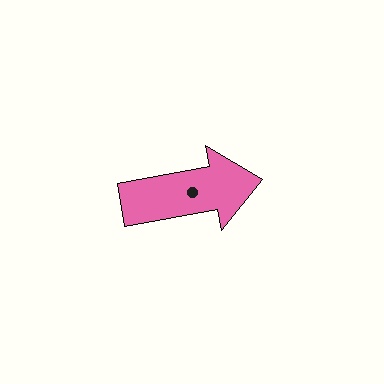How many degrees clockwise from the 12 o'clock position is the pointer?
Approximately 80 degrees.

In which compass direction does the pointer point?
East.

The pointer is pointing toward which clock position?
Roughly 3 o'clock.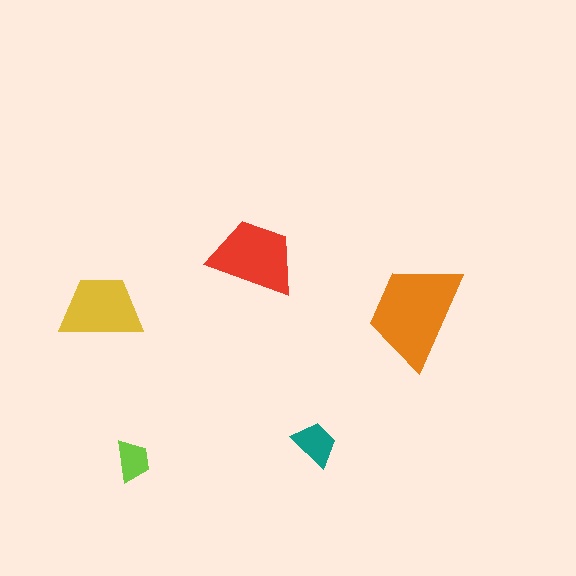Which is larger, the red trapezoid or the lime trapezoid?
The red one.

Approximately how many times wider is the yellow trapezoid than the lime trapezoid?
About 2 times wider.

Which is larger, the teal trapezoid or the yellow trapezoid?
The yellow one.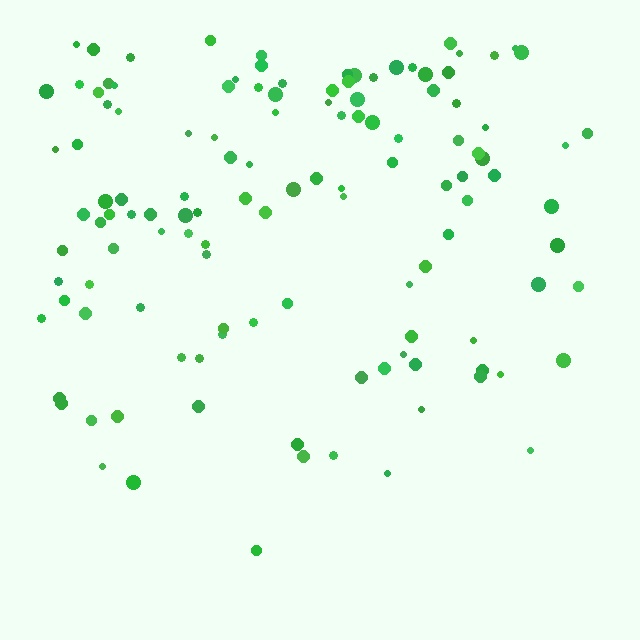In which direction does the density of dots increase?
From bottom to top, with the top side densest.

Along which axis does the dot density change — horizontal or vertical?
Vertical.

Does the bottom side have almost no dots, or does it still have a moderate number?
Still a moderate number, just noticeably fewer than the top.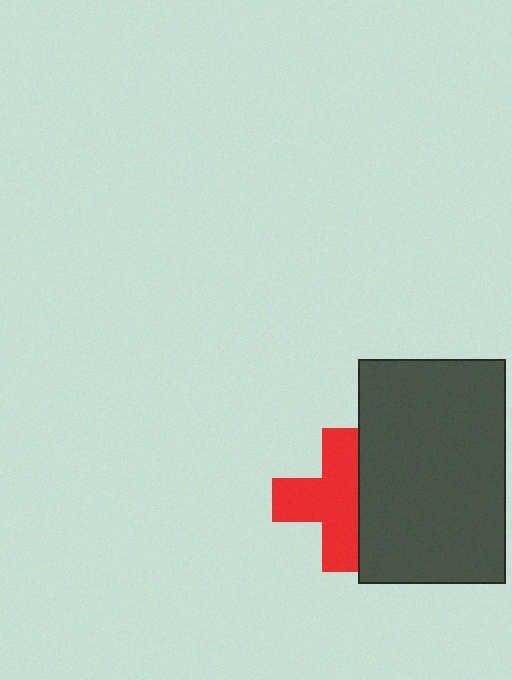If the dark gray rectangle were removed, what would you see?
You would see the complete red cross.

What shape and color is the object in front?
The object in front is a dark gray rectangle.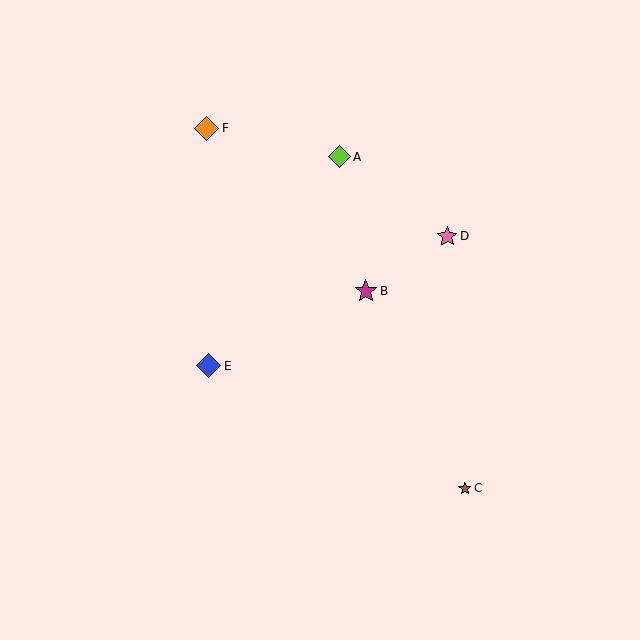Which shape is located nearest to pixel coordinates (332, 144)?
The lime diamond (labeled A) at (339, 157) is nearest to that location.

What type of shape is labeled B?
Shape B is a magenta star.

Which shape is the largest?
The blue diamond (labeled E) is the largest.